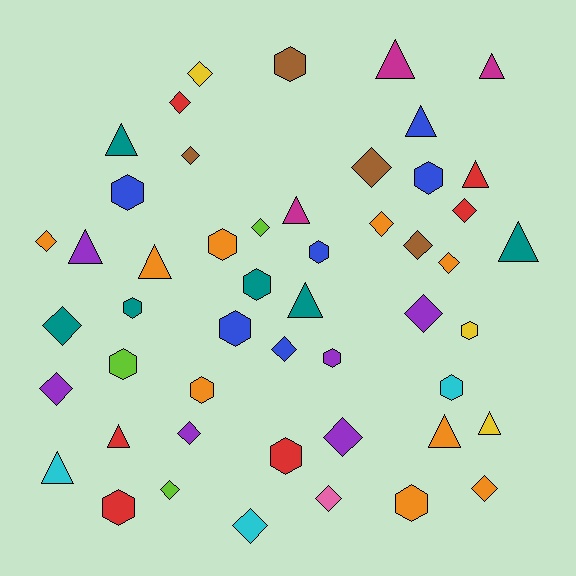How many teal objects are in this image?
There are 6 teal objects.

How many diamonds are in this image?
There are 20 diamonds.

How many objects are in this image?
There are 50 objects.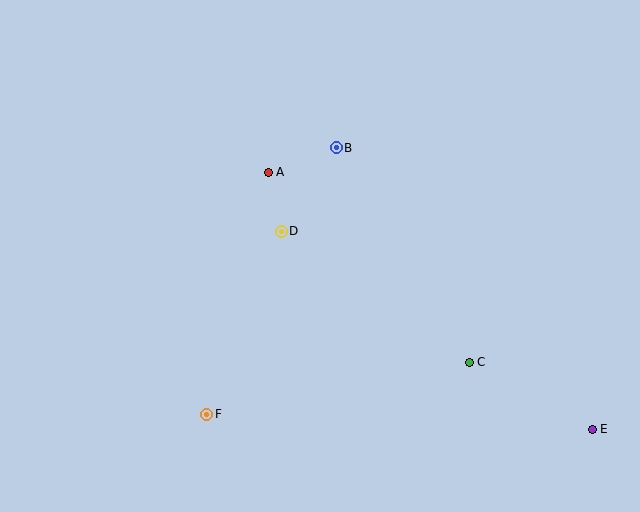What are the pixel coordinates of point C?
Point C is at (469, 362).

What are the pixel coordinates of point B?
Point B is at (336, 148).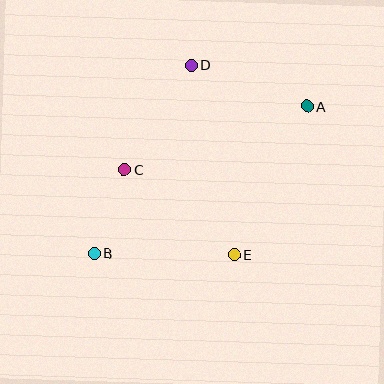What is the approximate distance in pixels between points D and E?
The distance between D and E is approximately 194 pixels.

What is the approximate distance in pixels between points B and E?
The distance between B and E is approximately 140 pixels.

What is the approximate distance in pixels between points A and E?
The distance between A and E is approximately 165 pixels.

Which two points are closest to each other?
Points B and C are closest to each other.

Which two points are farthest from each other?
Points A and B are farthest from each other.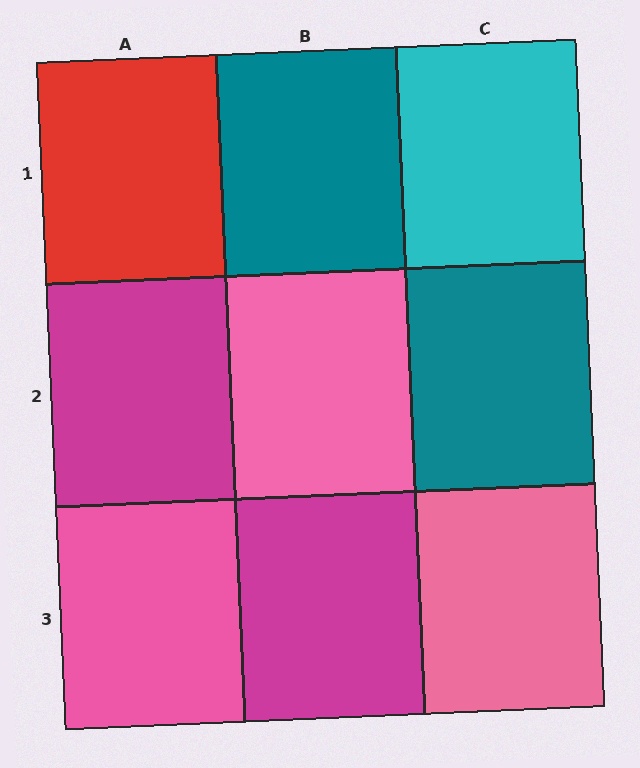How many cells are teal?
2 cells are teal.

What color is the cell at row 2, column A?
Magenta.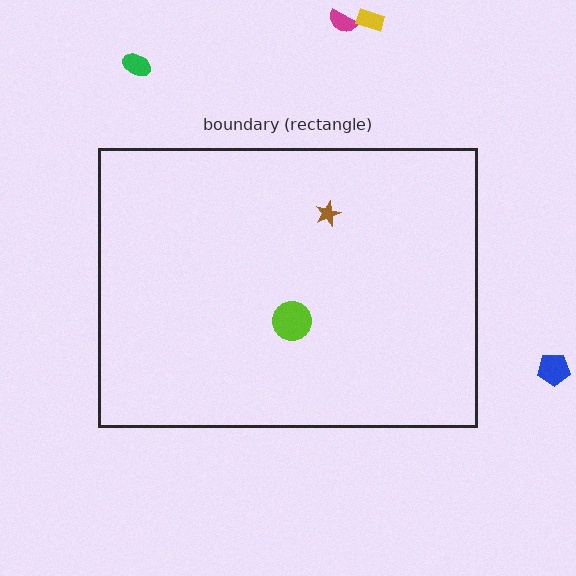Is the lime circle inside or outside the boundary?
Inside.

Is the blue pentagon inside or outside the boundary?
Outside.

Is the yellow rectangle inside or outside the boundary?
Outside.